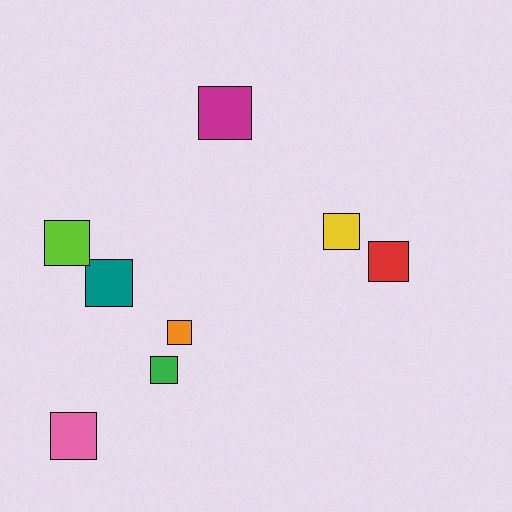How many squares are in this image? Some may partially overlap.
There are 8 squares.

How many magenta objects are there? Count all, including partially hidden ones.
There is 1 magenta object.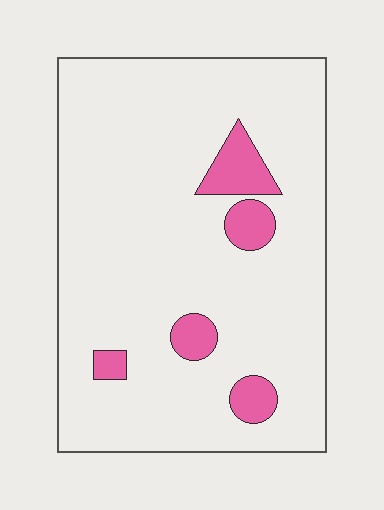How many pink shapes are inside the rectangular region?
5.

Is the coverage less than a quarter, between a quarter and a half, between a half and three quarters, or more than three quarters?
Less than a quarter.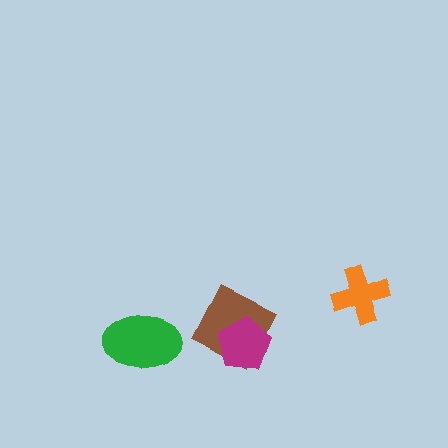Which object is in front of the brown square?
The magenta pentagon is in front of the brown square.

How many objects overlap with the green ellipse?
0 objects overlap with the green ellipse.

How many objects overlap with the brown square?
1 object overlaps with the brown square.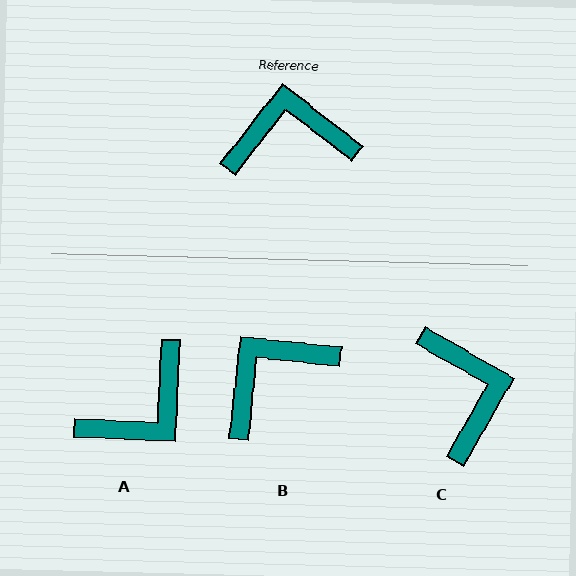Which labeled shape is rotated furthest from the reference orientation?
A, about 145 degrees away.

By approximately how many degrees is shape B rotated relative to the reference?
Approximately 32 degrees counter-clockwise.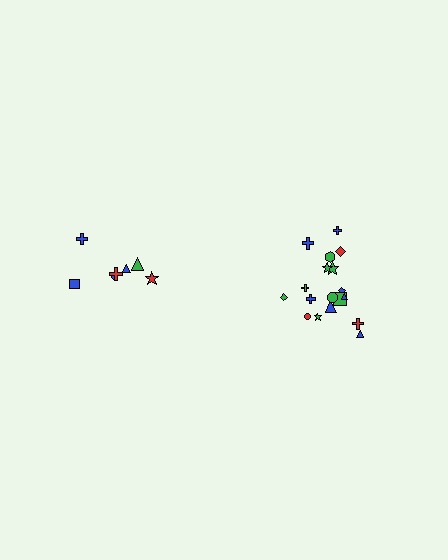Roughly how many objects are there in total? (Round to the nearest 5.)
Roughly 25 objects in total.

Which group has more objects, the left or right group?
The right group.